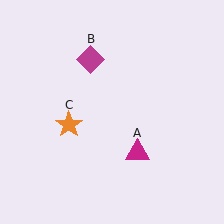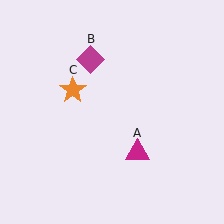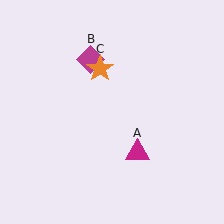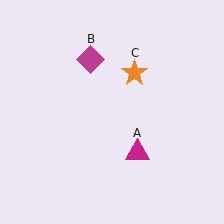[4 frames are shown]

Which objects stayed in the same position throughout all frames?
Magenta triangle (object A) and magenta diamond (object B) remained stationary.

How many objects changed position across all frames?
1 object changed position: orange star (object C).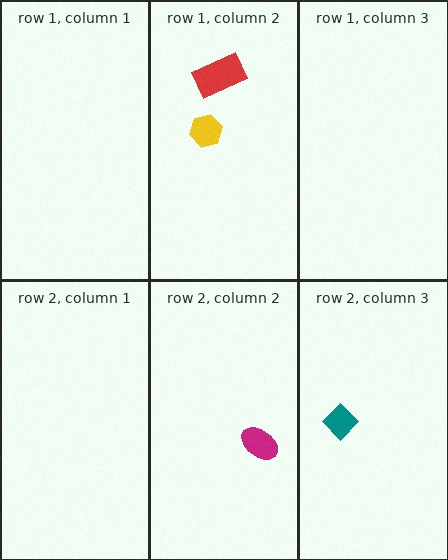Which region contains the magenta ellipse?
The row 2, column 2 region.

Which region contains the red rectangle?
The row 1, column 2 region.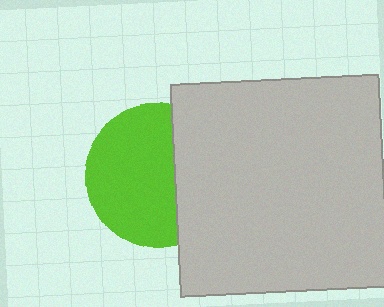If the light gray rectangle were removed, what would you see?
You would see the complete lime circle.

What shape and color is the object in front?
The object in front is a light gray rectangle.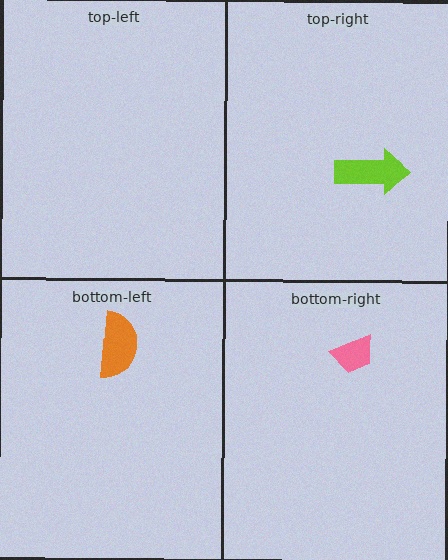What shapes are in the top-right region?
The lime arrow.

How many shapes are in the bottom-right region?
1.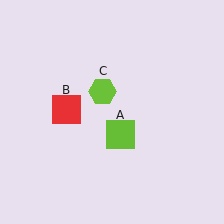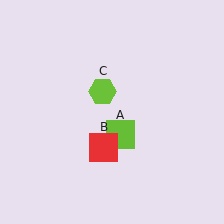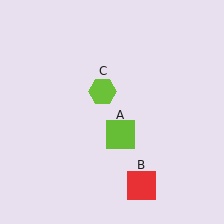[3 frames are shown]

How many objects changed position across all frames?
1 object changed position: red square (object B).